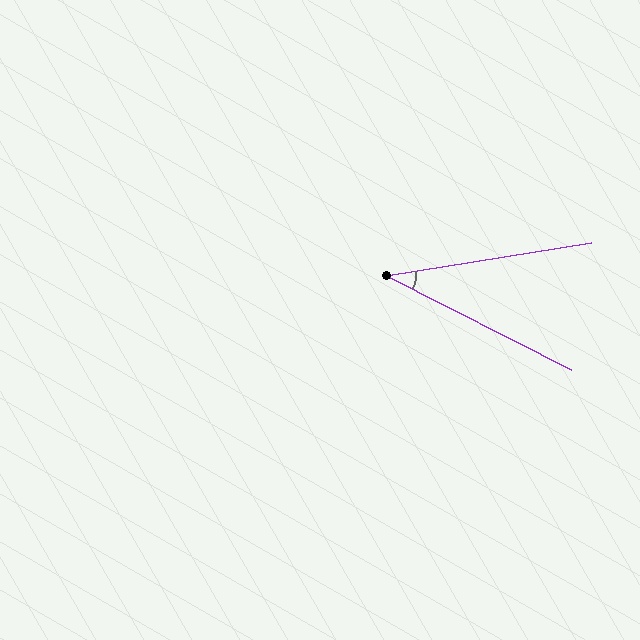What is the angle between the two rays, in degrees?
Approximately 36 degrees.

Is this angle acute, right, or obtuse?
It is acute.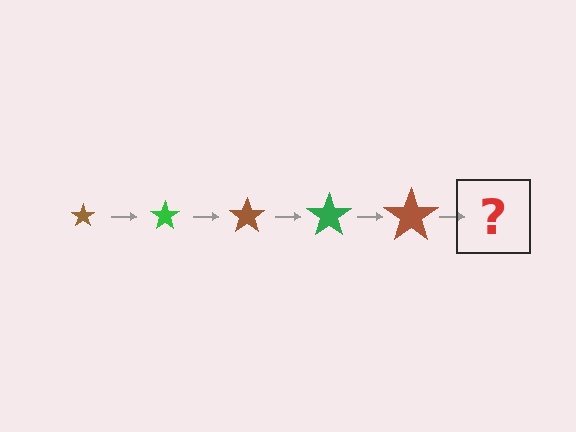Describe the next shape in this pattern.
It should be a green star, larger than the previous one.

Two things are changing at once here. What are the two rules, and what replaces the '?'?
The two rules are that the star grows larger each step and the color cycles through brown and green. The '?' should be a green star, larger than the previous one.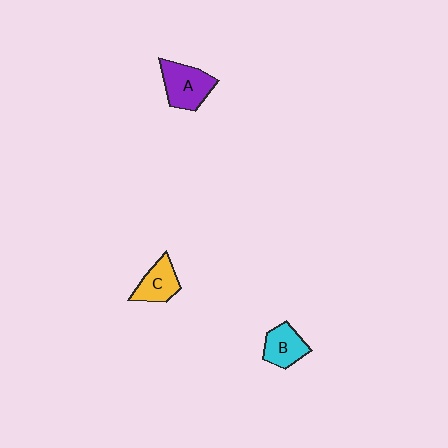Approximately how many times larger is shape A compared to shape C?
Approximately 1.3 times.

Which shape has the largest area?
Shape A (purple).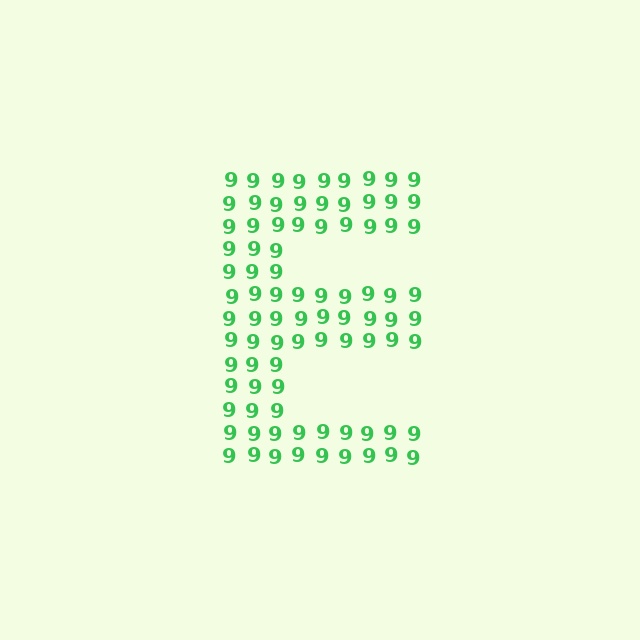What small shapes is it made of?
It is made of small digit 9's.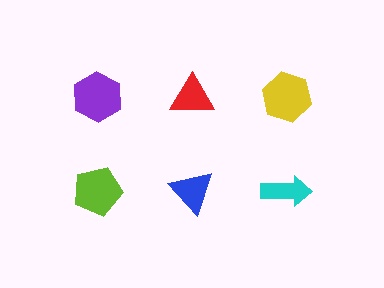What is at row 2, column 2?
A blue triangle.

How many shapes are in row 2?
3 shapes.